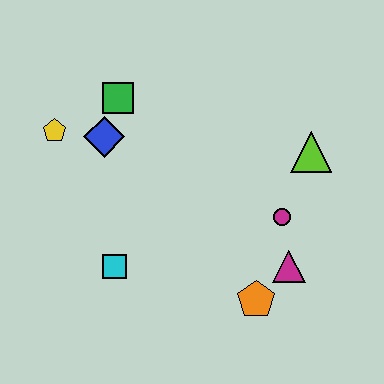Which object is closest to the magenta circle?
The magenta triangle is closest to the magenta circle.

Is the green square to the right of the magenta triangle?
No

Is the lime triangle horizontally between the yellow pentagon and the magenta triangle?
No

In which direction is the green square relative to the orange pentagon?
The green square is above the orange pentagon.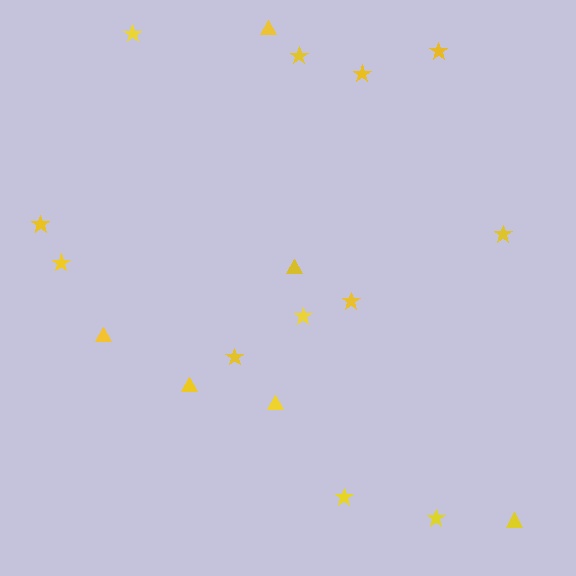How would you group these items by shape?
There are 2 groups: one group of triangles (6) and one group of stars (12).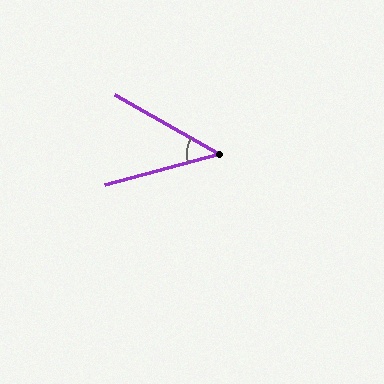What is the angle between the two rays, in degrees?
Approximately 45 degrees.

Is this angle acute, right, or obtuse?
It is acute.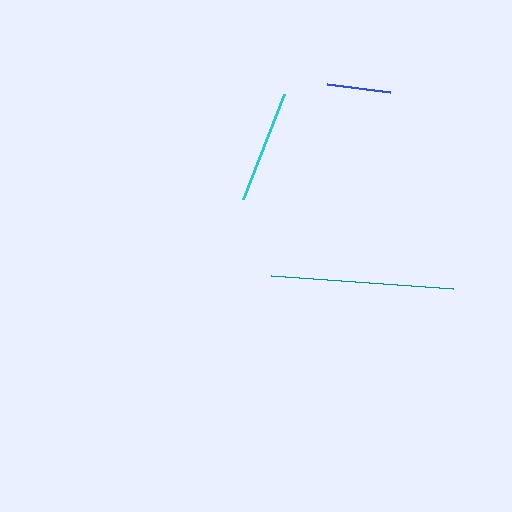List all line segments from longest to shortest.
From longest to shortest: teal, cyan, blue.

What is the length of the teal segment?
The teal segment is approximately 183 pixels long.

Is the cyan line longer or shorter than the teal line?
The teal line is longer than the cyan line.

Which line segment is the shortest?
The blue line is the shortest at approximately 63 pixels.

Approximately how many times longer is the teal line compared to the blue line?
The teal line is approximately 2.9 times the length of the blue line.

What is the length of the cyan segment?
The cyan segment is approximately 113 pixels long.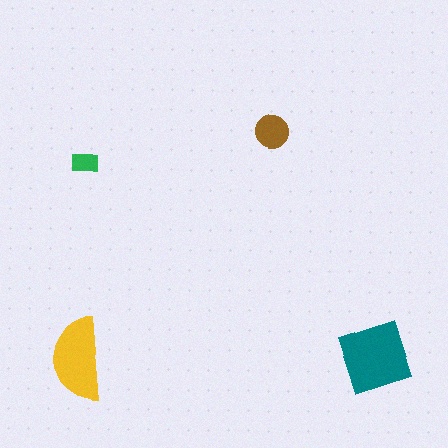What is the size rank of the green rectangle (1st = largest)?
4th.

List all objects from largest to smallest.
The teal diamond, the yellow semicircle, the brown circle, the green rectangle.